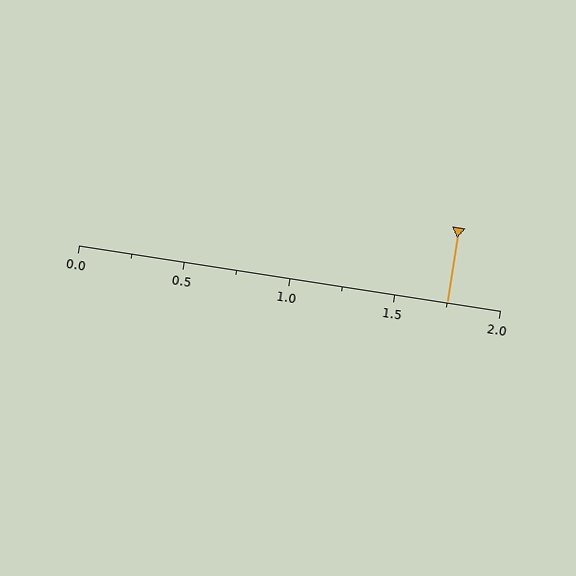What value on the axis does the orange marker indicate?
The marker indicates approximately 1.75.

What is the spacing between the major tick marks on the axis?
The major ticks are spaced 0.5 apart.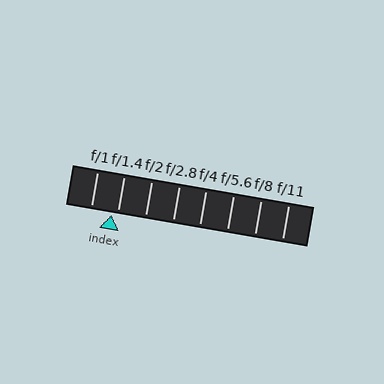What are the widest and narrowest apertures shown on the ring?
The widest aperture shown is f/1 and the narrowest is f/11.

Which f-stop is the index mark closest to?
The index mark is closest to f/1.4.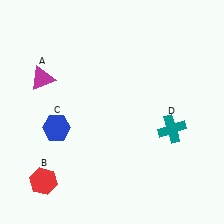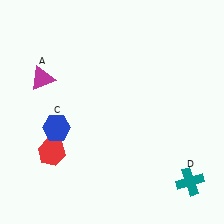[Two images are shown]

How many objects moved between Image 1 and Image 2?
2 objects moved between the two images.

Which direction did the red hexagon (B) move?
The red hexagon (B) moved up.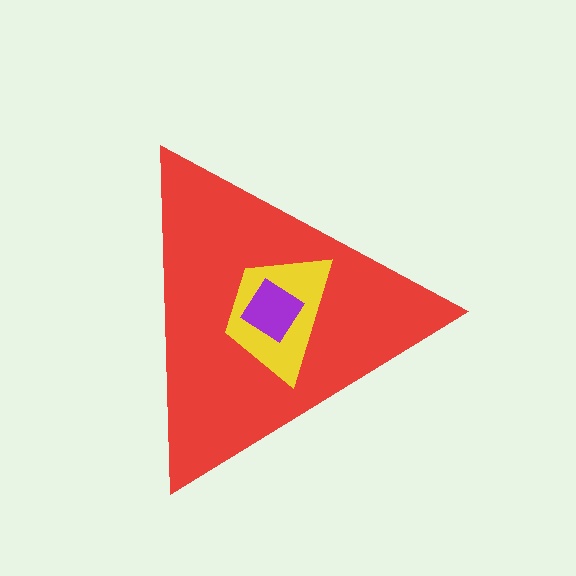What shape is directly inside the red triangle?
The yellow trapezoid.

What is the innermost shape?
The purple diamond.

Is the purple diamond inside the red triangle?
Yes.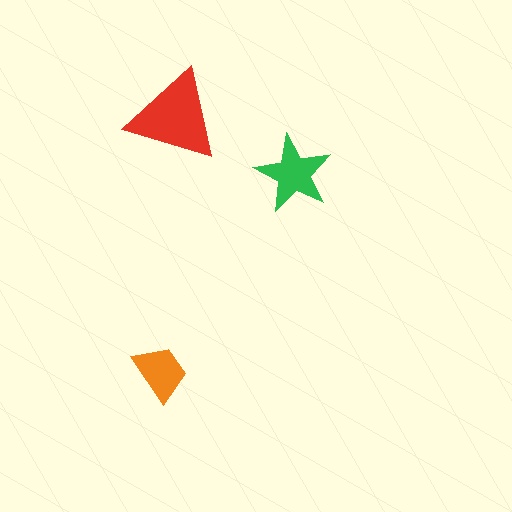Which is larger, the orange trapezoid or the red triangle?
The red triangle.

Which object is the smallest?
The orange trapezoid.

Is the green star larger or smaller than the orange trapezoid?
Larger.